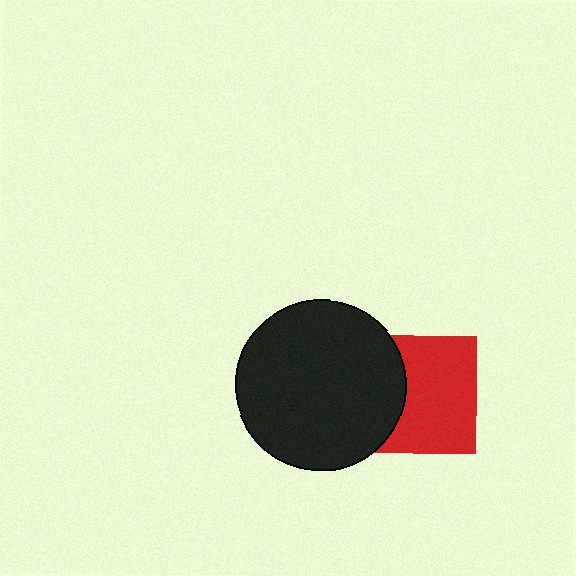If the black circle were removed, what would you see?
You would see the complete red square.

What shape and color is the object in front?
The object in front is a black circle.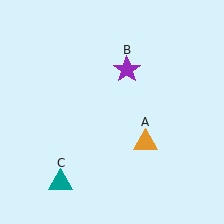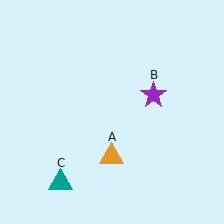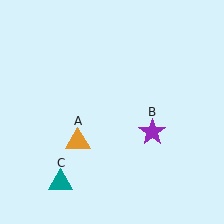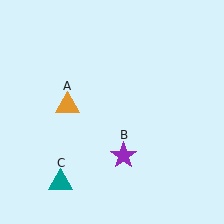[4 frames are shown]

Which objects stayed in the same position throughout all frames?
Teal triangle (object C) remained stationary.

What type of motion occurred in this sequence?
The orange triangle (object A), purple star (object B) rotated clockwise around the center of the scene.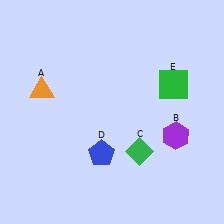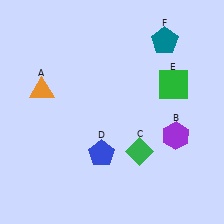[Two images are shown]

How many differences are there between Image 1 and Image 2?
There is 1 difference between the two images.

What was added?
A teal pentagon (F) was added in Image 2.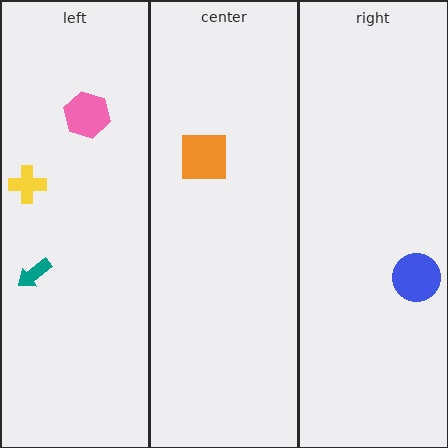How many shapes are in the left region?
3.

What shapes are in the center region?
The orange square.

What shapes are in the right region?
The blue circle.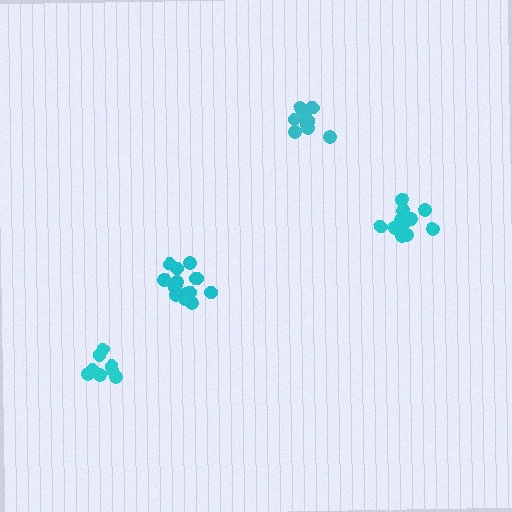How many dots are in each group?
Group 1: 8 dots, Group 2: 11 dots, Group 3: 14 dots, Group 4: 9 dots (42 total).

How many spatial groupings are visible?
There are 4 spatial groupings.